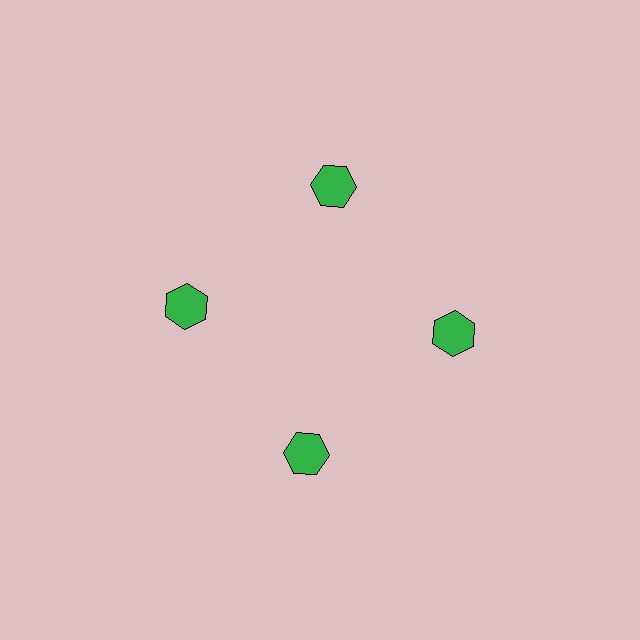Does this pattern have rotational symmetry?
Yes, this pattern has 4-fold rotational symmetry. It looks the same after rotating 90 degrees around the center.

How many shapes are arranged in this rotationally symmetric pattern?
There are 4 shapes, arranged in 4 groups of 1.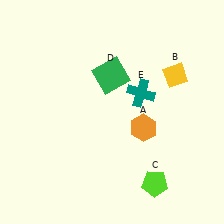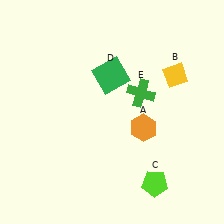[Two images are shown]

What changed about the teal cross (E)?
In Image 1, E is teal. In Image 2, it changed to green.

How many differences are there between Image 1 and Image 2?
There is 1 difference between the two images.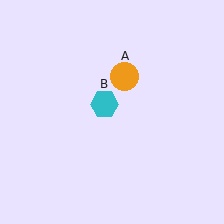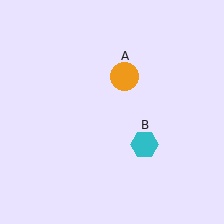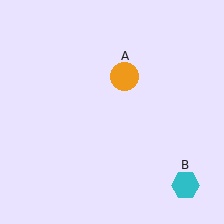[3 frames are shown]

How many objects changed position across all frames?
1 object changed position: cyan hexagon (object B).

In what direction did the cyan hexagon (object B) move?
The cyan hexagon (object B) moved down and to the right.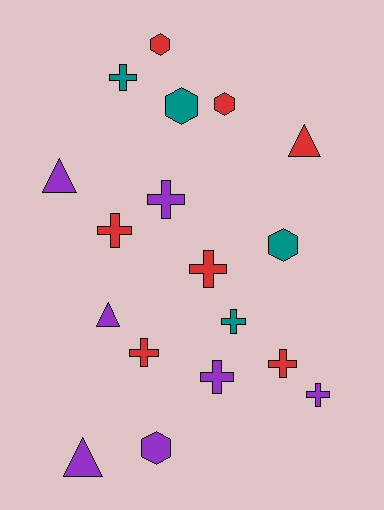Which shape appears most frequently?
Cross, with 9 objects.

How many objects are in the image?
There are 18 objects.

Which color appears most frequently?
Purple, with 7 objects.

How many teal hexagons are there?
There are 2 teal hexagons.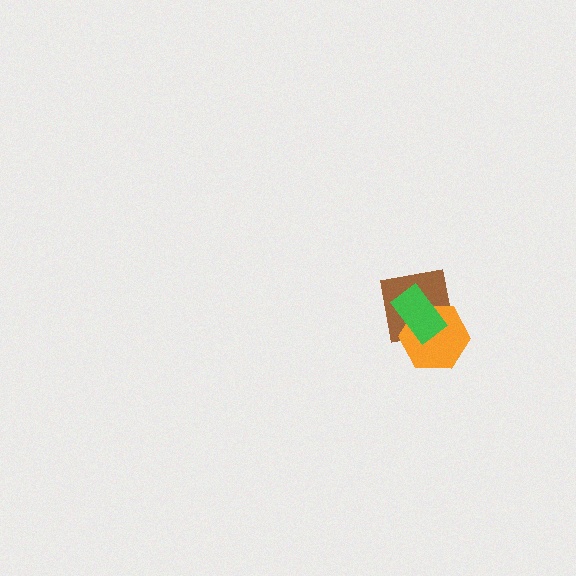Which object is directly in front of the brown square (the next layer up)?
The orange hexagon is directly in front of the brown square.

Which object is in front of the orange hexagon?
The green rectangle is in front of the orange hexagon.